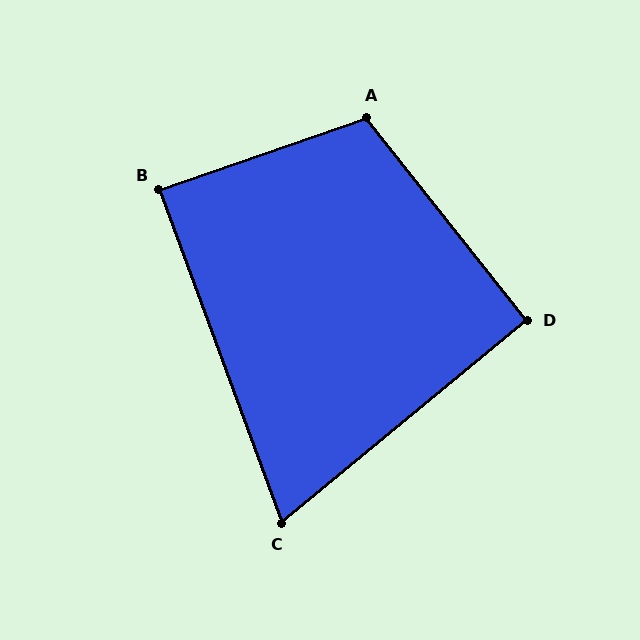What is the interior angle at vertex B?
Approximately 89 degrees (approximately right).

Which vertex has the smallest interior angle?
C, at approximately 71 degrees.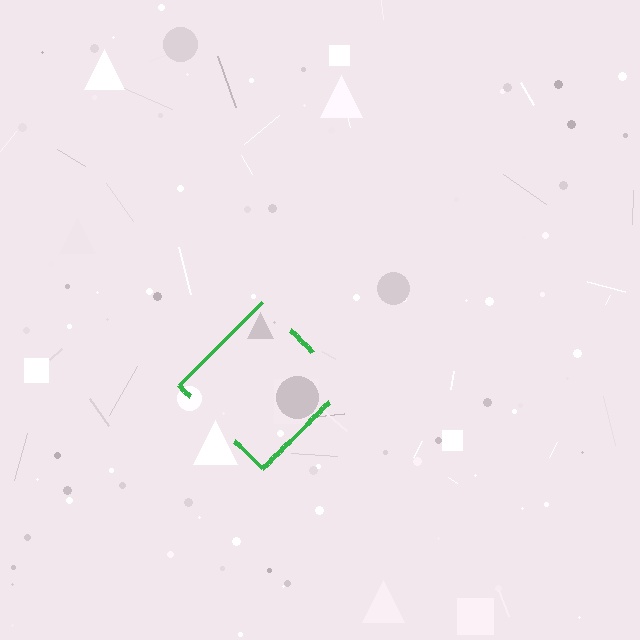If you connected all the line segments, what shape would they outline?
They would outline a diamond.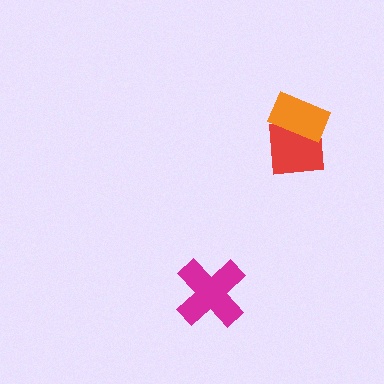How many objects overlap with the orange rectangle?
1 object overlaps with the orange rectangle.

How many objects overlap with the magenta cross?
0 objects overlap with the magenta cross.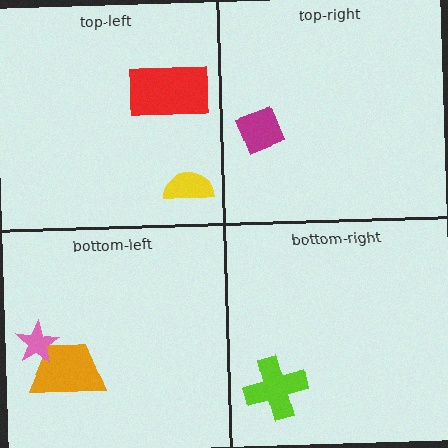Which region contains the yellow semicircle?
The top-left region.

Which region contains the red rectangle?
The top-left region.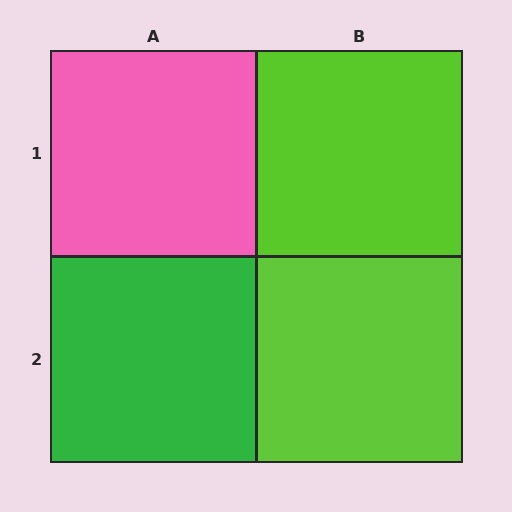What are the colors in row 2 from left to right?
Green, lime.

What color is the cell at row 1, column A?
Pink.